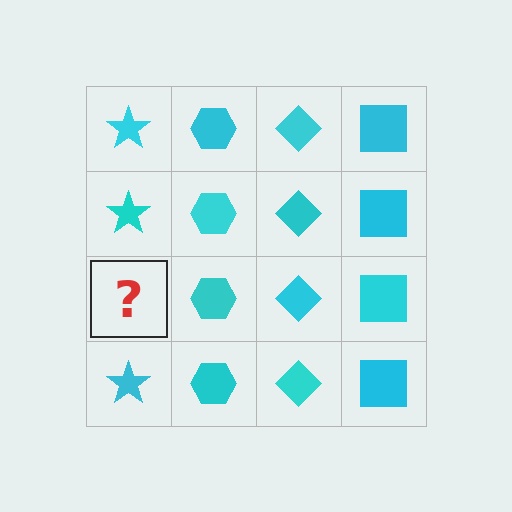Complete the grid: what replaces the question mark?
The question mark should be replaced with a cyan star.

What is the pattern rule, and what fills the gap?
The rule is that each column has a consistent shape. The gap should be filled with a cyan star.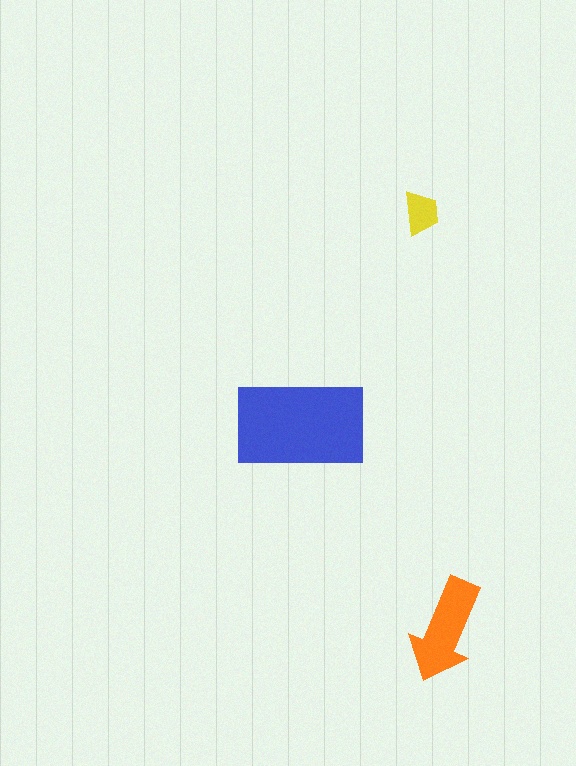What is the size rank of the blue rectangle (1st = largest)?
1st.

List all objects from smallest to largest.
The yellow trapezoid, the orange arrow, the blue rectangle.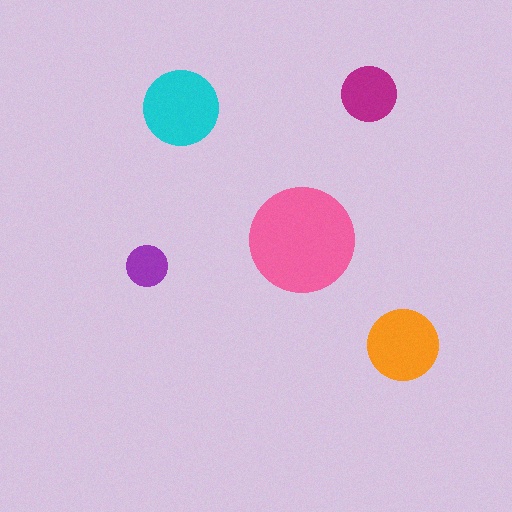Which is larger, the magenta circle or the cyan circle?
The cyan one.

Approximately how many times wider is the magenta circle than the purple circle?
About 1.5 times wider.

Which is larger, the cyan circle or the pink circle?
The pink one.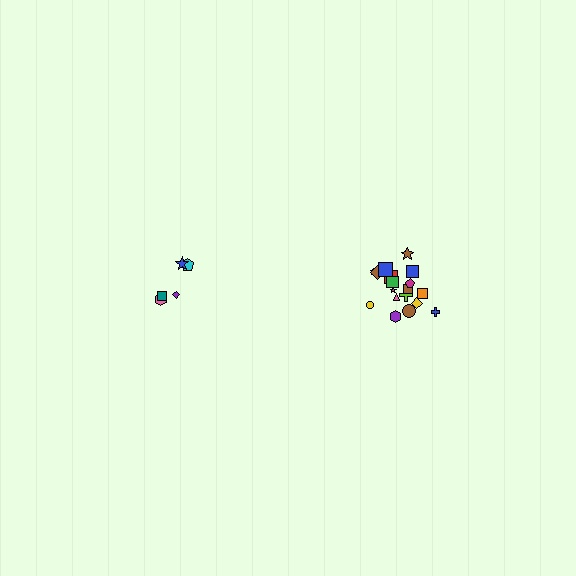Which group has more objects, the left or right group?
The right group.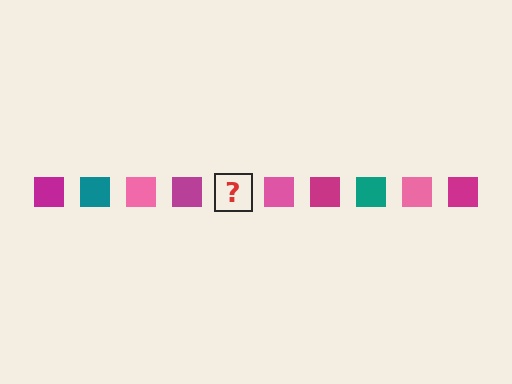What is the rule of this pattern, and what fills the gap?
The rule is that the pattern cycles through magenta, teal, pink squares. The gap should be filled with a teal square.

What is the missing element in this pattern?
The missing element is a teal square.